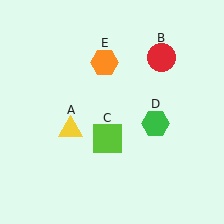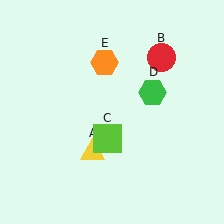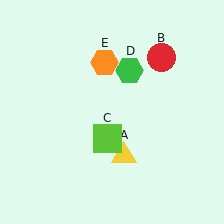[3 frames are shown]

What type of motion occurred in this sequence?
The yellow triangle (object A), green hexagon (object D) rotated counterclockwise around the center of the scene.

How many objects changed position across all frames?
2 objects changed position: yellow triangle (object A), green hexagon (object D).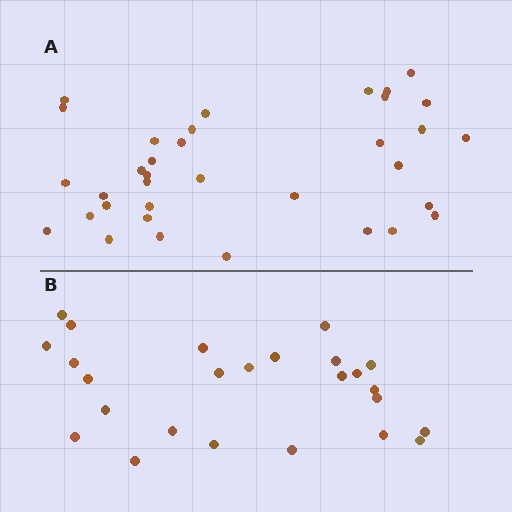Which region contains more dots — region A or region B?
Region A (the top region) has more dots.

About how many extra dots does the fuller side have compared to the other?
Region A has roughly 10 or so more dots than region B.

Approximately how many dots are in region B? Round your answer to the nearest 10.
About 20 dots. (The exact count is 25, which rounds to 20.)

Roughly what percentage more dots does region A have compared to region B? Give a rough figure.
About 40% more.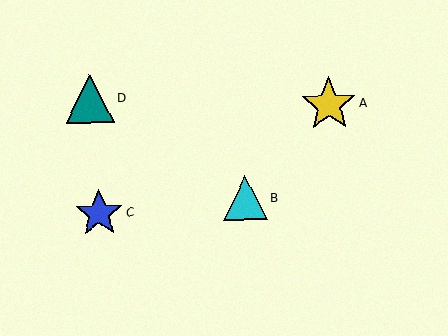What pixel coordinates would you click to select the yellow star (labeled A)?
Click at (329, 104) to select the yellow star A.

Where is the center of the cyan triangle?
The center of the cyan triangle is at (245, 198).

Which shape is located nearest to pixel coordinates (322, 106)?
The yellow star (labeled A) at (329, 104) is nearest to that location.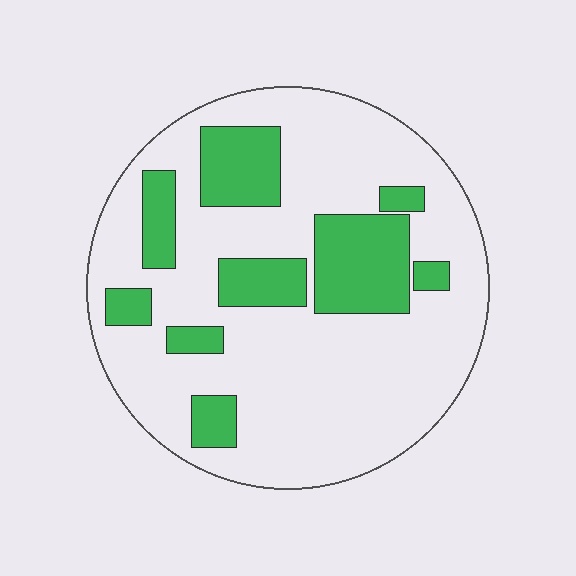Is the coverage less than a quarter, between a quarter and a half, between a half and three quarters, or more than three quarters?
Between a quarter and a half.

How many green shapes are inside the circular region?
9.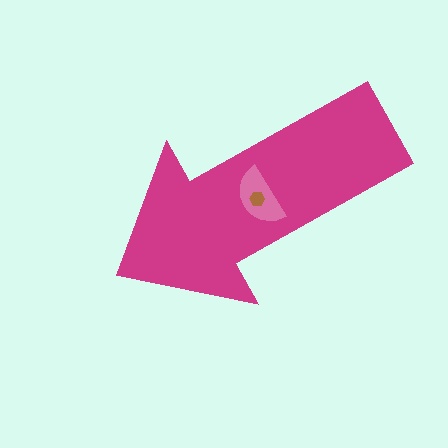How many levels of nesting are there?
3.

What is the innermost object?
The brown hexagon.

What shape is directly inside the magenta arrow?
The pink semicircle.